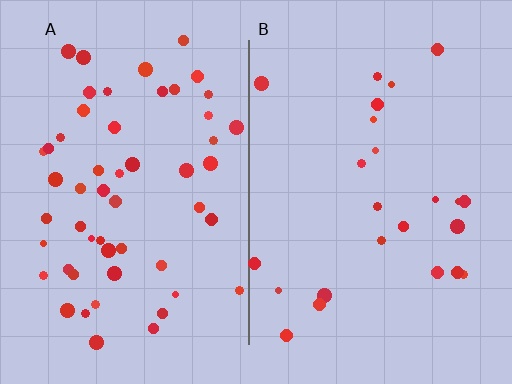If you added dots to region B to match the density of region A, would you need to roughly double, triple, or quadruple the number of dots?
Approximately double.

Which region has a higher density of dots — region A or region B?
A (the left).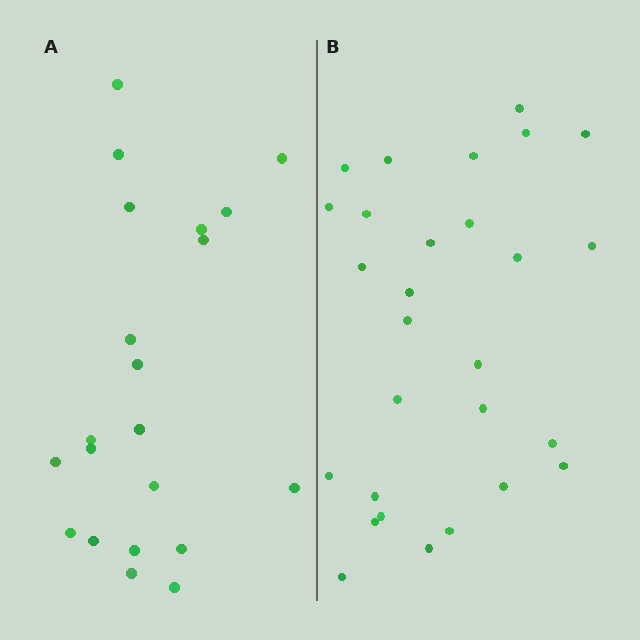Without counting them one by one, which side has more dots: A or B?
Region B (the right region) has more dots.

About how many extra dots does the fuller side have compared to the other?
Region B has roughly 8 or so more dots than region A.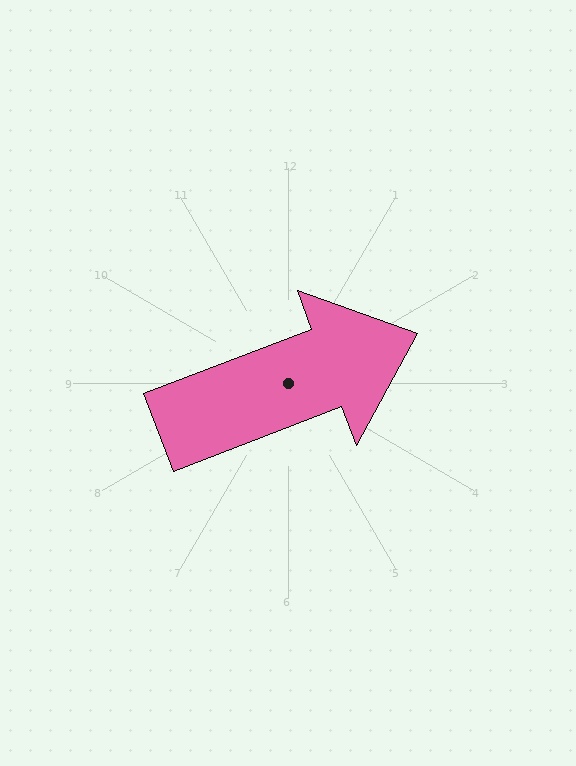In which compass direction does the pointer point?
East.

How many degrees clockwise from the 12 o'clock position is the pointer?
Approximately 69 degrees.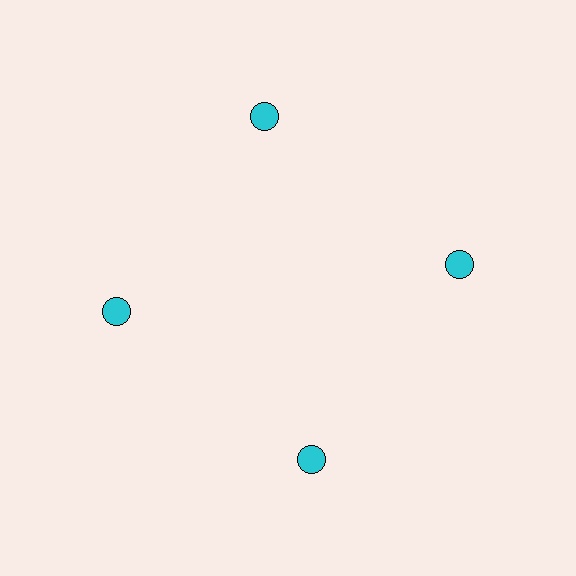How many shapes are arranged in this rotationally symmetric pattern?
There are 4 shapes, arranged in 4 groups of 1.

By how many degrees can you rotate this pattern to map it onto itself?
The pattern maps onto itself every 90 degrees of rotation.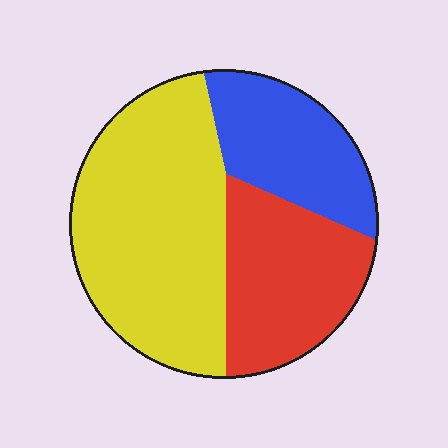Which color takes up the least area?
Blue, at roughly 25%.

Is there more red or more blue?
Red.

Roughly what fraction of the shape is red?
Red takes up about one quarter (1/4) of the shape.